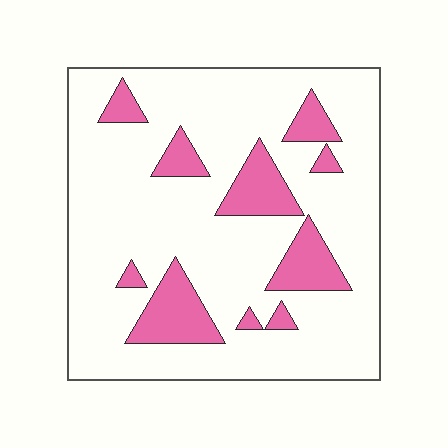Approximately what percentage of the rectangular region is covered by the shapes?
Approximately 20%.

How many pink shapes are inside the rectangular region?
10.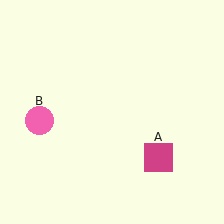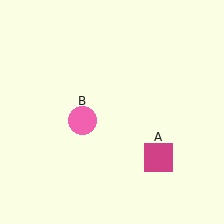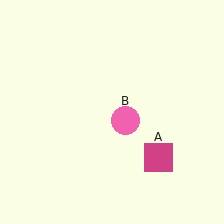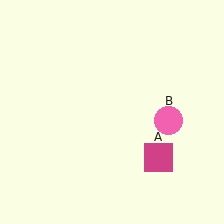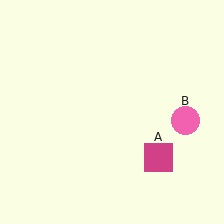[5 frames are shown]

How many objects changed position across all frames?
1 object changed position: pink circle (object B).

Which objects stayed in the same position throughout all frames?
Magenta square (object A) remained stationary.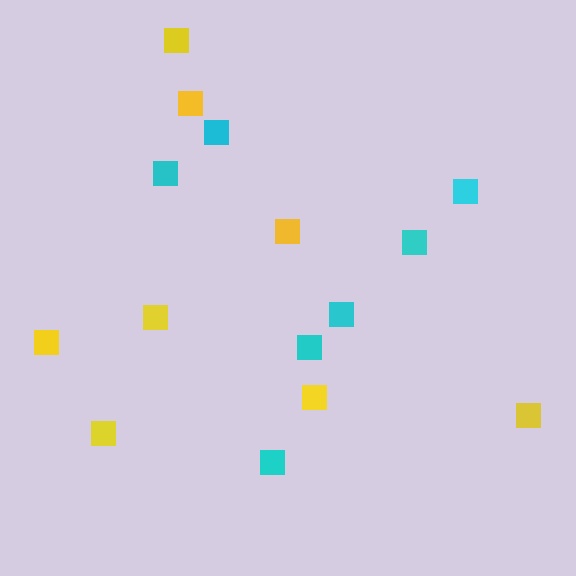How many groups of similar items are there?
There are 2 groups: one group of cyan squares (7) and one group of yellow squares (8).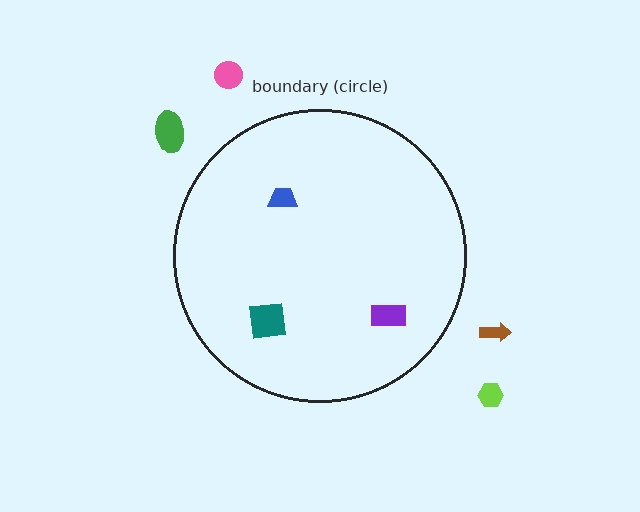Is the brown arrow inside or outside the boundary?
Outside.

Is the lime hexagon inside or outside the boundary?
Outside.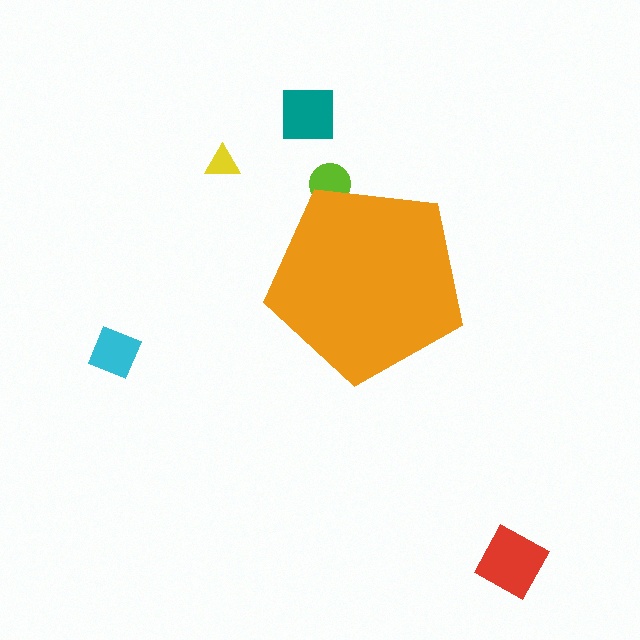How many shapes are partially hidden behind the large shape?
1 shape is partially hidden.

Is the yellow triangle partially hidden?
No, the yellow triangle is fully visible.